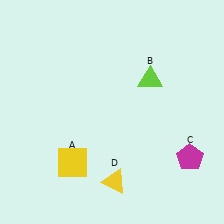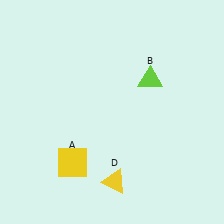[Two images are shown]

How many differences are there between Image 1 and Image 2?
There is 1 difference between the two images.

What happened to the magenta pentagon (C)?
The magenta pentagon (C) was removed in Image 2. It was in the bottom-right area of Image 1.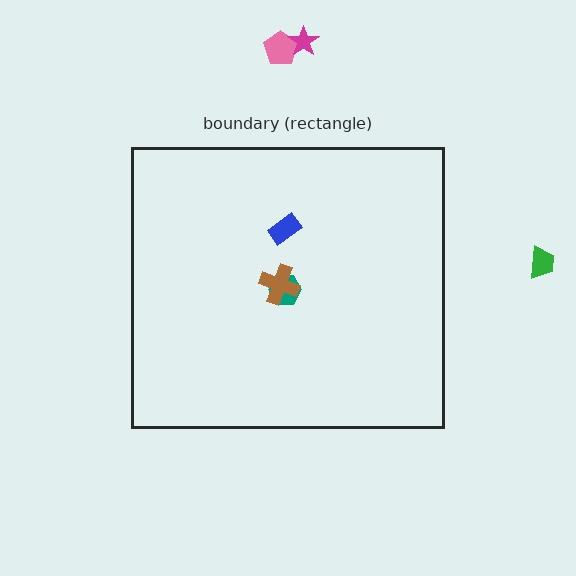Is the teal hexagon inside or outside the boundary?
Inside.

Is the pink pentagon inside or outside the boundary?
Outside.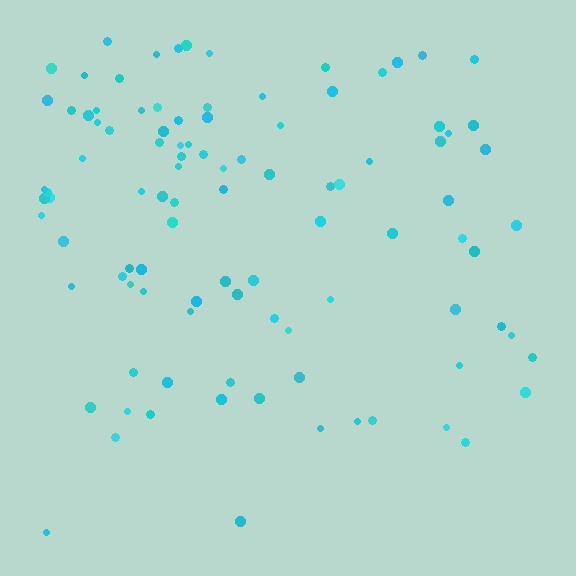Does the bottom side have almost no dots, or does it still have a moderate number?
Still a moderate number, just noticeably fewer than the top.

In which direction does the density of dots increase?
From bottom to top, with the top side densest.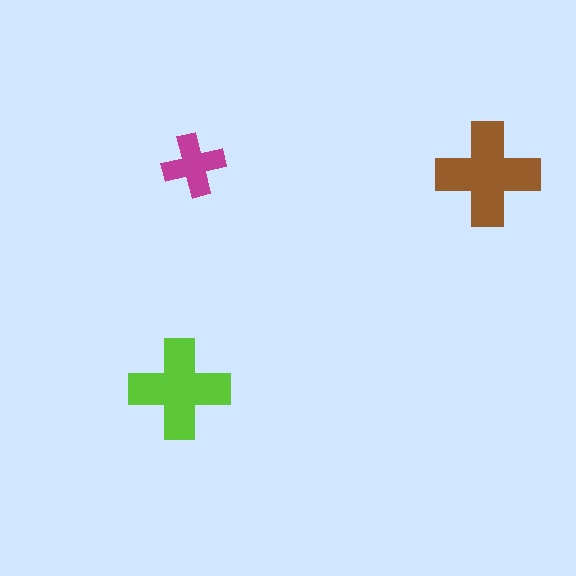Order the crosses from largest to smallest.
the brown one, the lime one, the magenta one.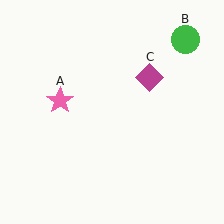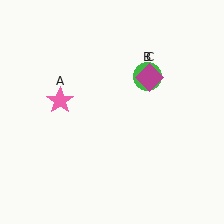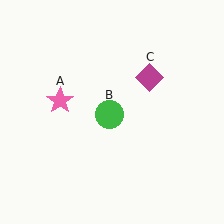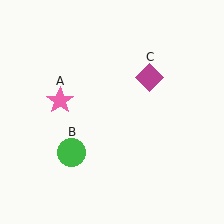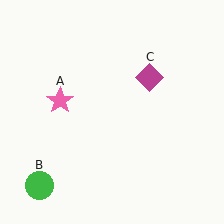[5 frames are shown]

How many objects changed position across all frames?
1 object changed position: green circle (object B).